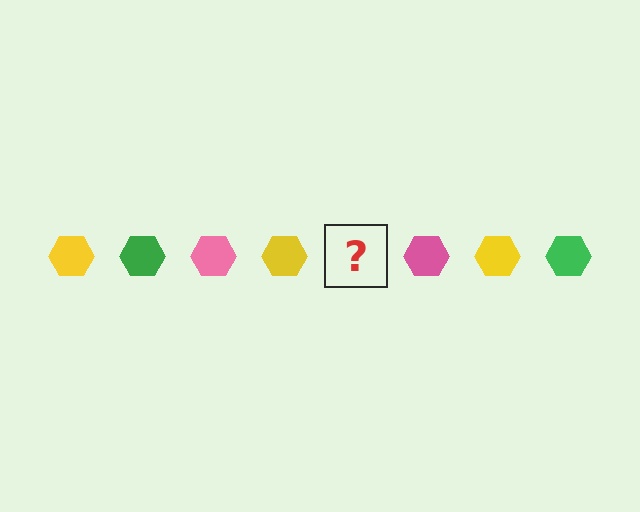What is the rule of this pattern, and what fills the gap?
The rule is that the pattern cycles through yellow, green, pink hexagons. The gap should be filled with a green hexagon.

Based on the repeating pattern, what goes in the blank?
The blank should be a green hexagon.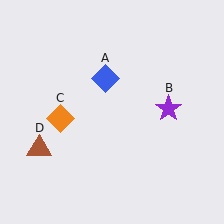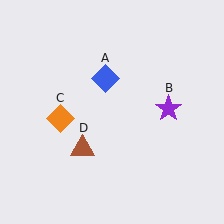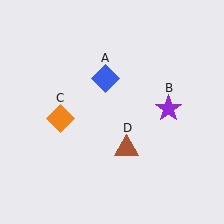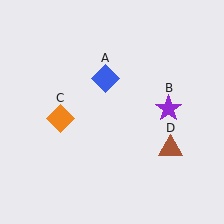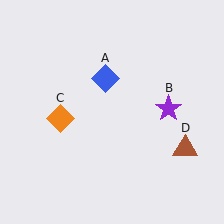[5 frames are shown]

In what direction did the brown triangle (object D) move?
The brown triangle (object D) moved right.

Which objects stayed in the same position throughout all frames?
Blue diamond (object A) and purple star (object B) and orange diamond (object C) remained stationary.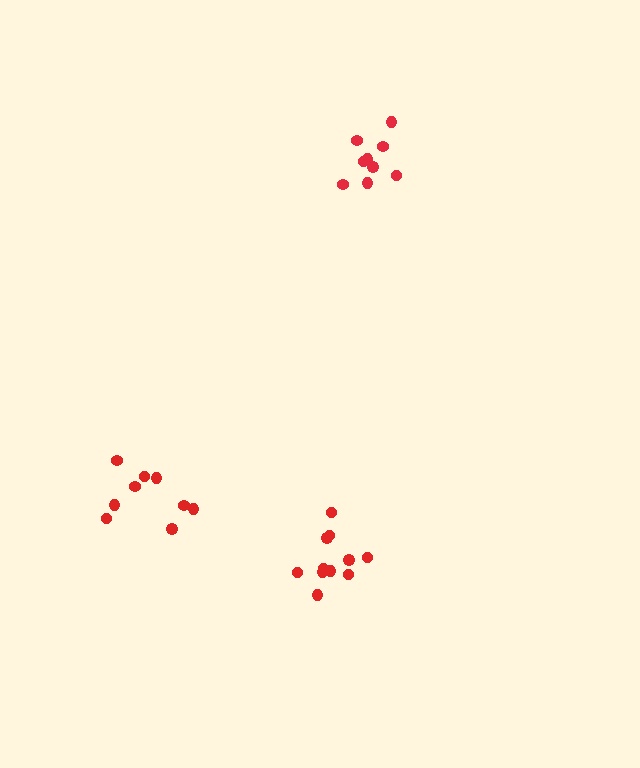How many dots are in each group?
Group 1: 11 dots, Group 2: 9 dots, Group 3: 9 dots (29 total).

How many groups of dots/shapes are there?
There are 3 groups.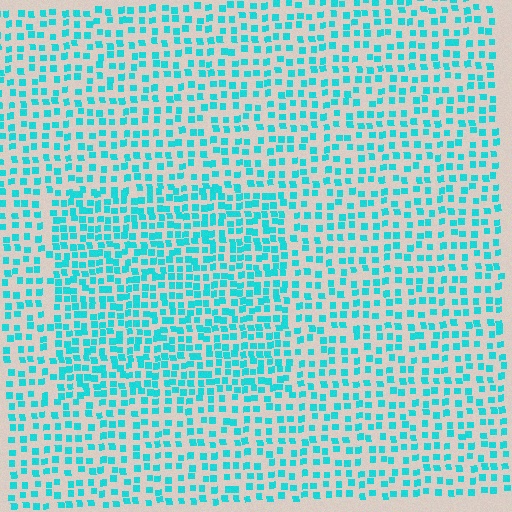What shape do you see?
I see a rectangle.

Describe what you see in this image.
The image contains small cyan elements arranged at two different densities. A rectangle-shaped region is visible where the elements are more densely packed than the surrounding area.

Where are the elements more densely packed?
The elements are more densely packed inside the rectangle boundary.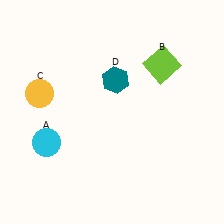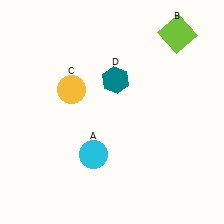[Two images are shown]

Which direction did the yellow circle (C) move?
The yellow circle (C) moved right.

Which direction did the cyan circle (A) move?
The cyan circle (A) moved right.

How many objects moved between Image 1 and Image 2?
3 objects moved between the two images.